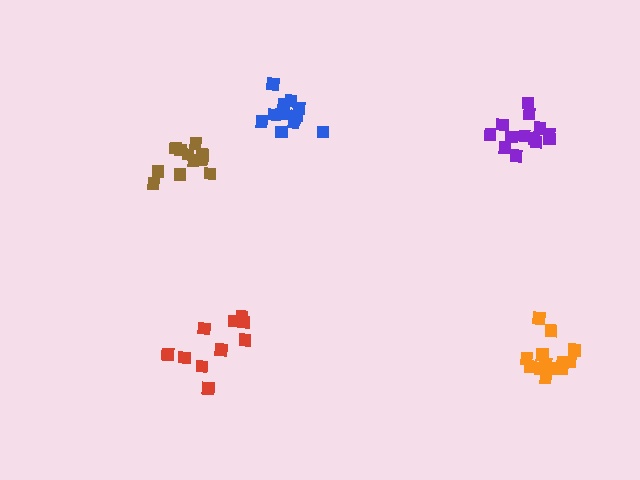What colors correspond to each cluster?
The clusters are colored: purple, blue, red, brown, orange.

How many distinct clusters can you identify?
There are 5 distinct clusters.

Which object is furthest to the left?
The brown cluster is leftmost.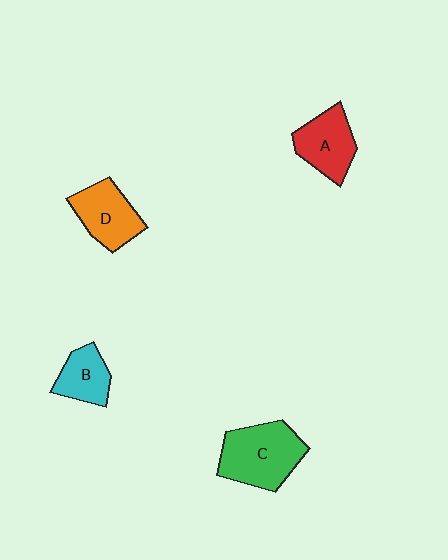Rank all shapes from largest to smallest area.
From largest to smallest: C (green), D (orange), A (red), B (cyan).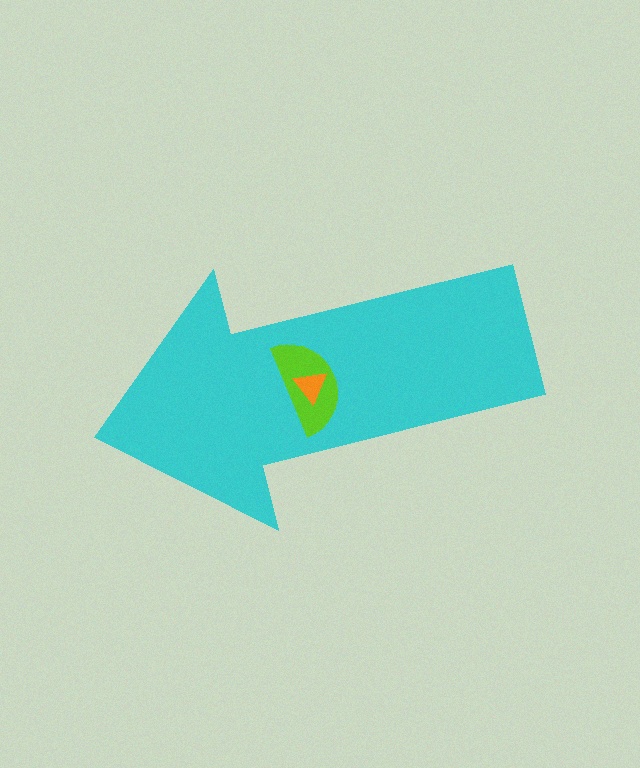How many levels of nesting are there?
3.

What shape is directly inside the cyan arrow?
The lime semicircle.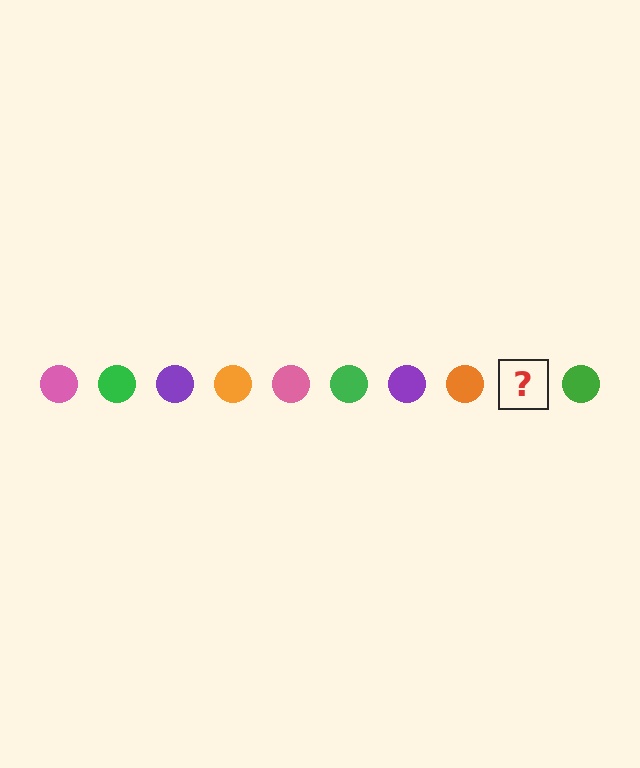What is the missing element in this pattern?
The missing element is a pink circle.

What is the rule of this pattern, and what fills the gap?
The rule is that the pattern cycles through pink, green, purple, orange circles. The gap should be filled with a pink circle.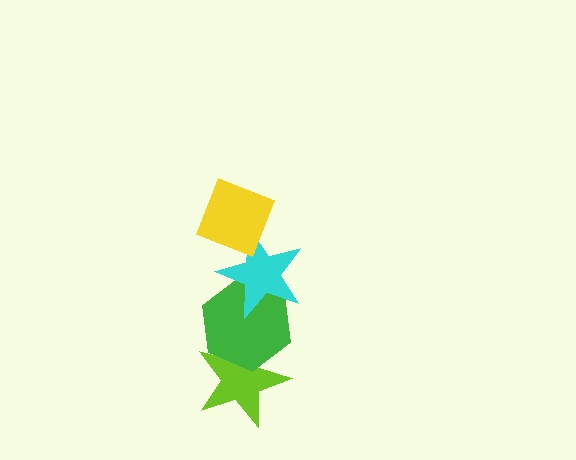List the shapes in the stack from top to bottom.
From top to bottom: the yellow diamond, the cyan star, the green hexagon, the lime star.